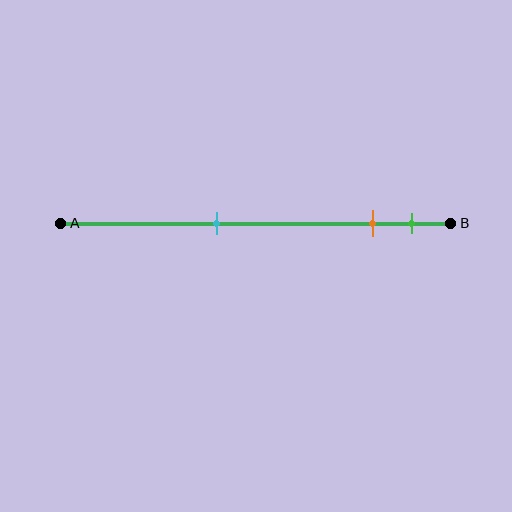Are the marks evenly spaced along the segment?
No, the marks are not evenly spaced.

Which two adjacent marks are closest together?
The orange and green marks are the closest adjacent pair.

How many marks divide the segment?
There are 3 marks dividing the segment.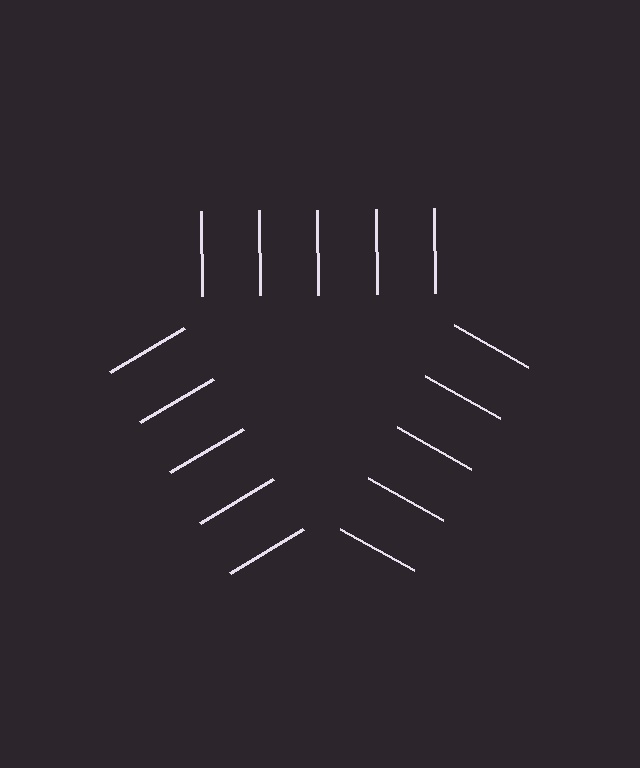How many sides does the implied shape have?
3 sides — the line-ends trace a triangle.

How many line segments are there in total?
15 — 5 along each of the 3 edges.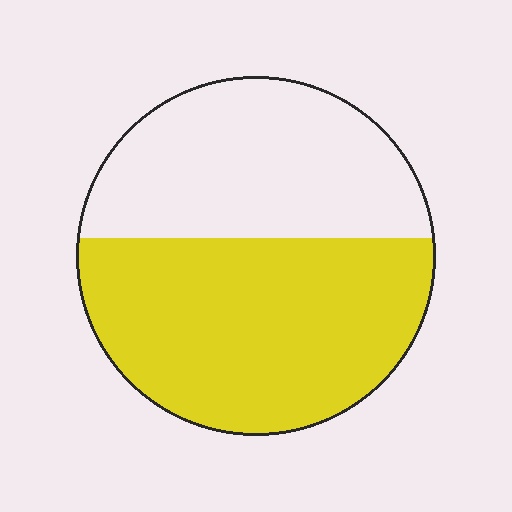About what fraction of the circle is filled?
About three fifths (3/5).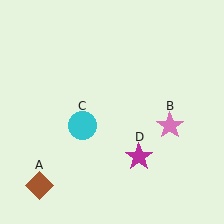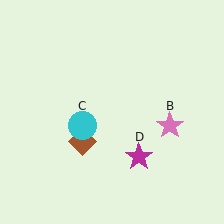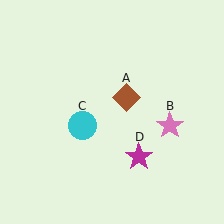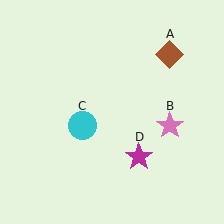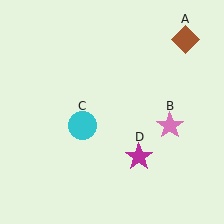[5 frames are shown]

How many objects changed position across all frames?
1 object changed position: brown diamond (object A).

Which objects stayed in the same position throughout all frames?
Pink star (object B) and cyan circle (object C) and magenta star (object D) remained stationary.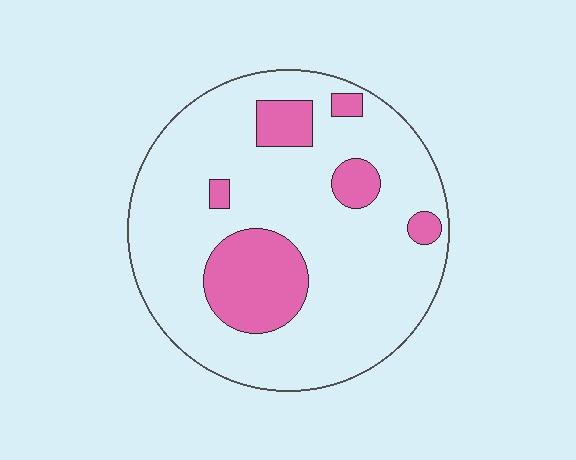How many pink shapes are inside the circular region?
6.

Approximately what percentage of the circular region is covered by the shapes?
Approximately 20%.